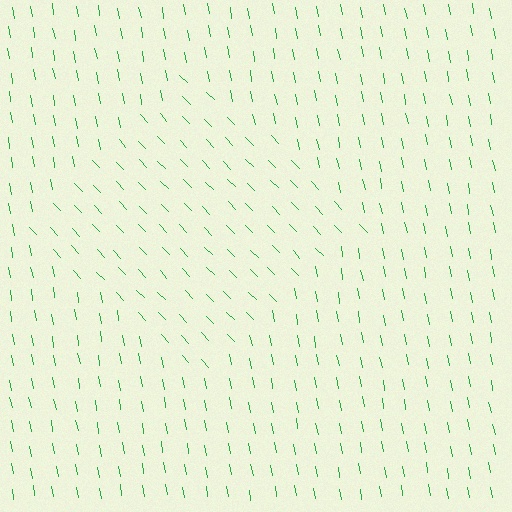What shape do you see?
I see a diamond.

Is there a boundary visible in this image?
Yes, there is a texture boundary formed by a change in line orientation.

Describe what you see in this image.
The image is filled with small green line segments. A diamond region in the image has lines oriented differently from the surrounding lines, creating a visible texture boundary.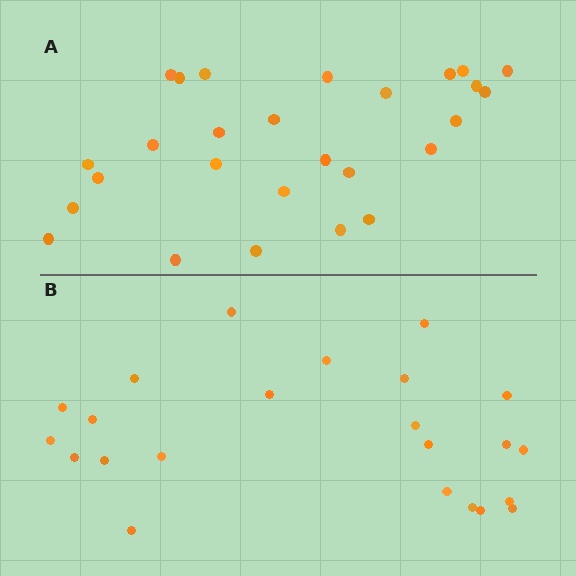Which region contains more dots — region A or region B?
Region A (the top region) has more dots.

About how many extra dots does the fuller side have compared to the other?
Region A has about 4 more dots than region B.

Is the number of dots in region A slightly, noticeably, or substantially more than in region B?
Region A has only slightly more — the two regions are fairly close. The ratio is roughly 1.2 to 1.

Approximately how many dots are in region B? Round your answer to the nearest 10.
About 20 dots. (The exact count is 23, which rounds to 20.)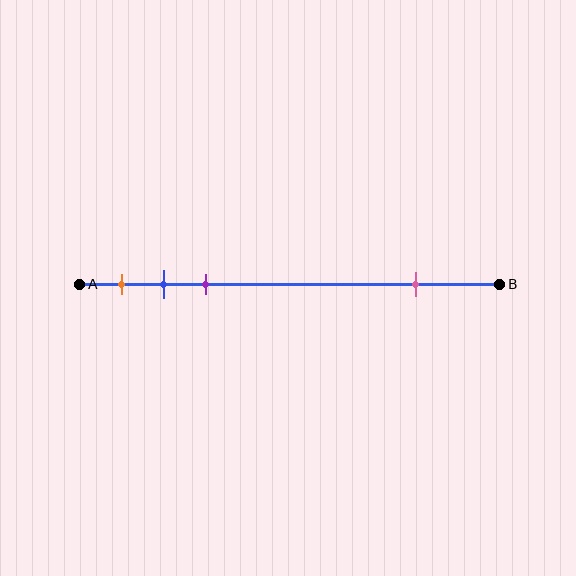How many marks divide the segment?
There are 4 marks dividing the segment.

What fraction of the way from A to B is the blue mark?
The blue mark is approximately 20% (0.2) of the way from A to B.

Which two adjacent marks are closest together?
The blue and purple marks are the closest adjacent pair.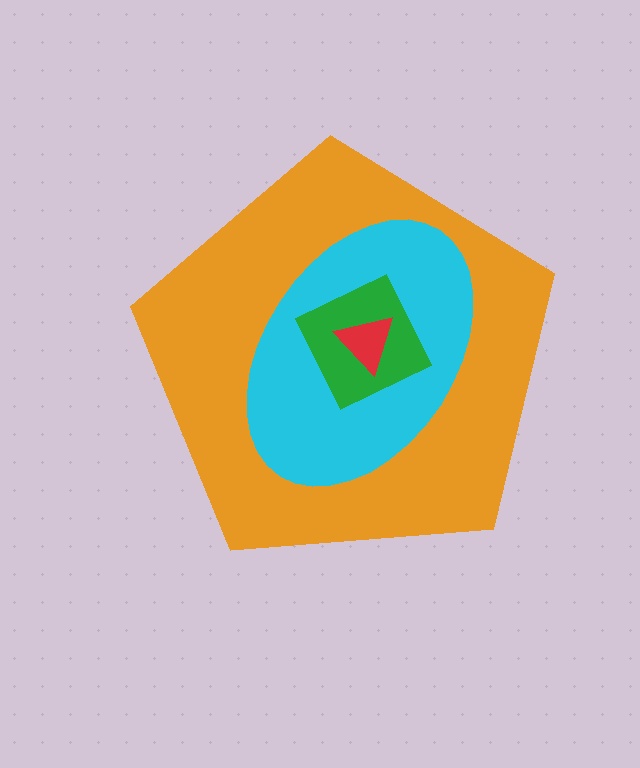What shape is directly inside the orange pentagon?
The cyan ellipse.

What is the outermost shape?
The orange pentagon.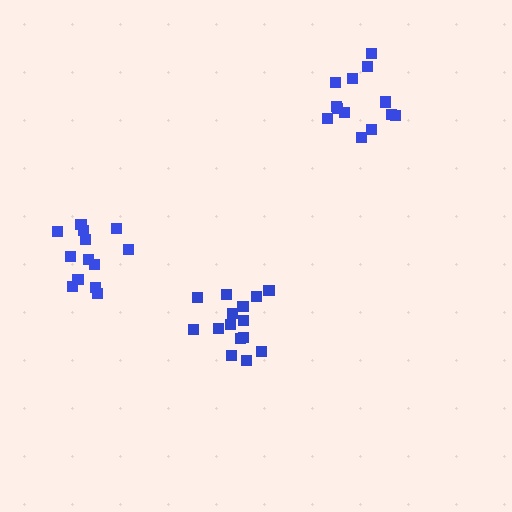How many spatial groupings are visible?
There are 3 spatial groupings.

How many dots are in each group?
Group 1: 15 dots, Group 2: 13 dots, Group 3: 13 dots (41 total).